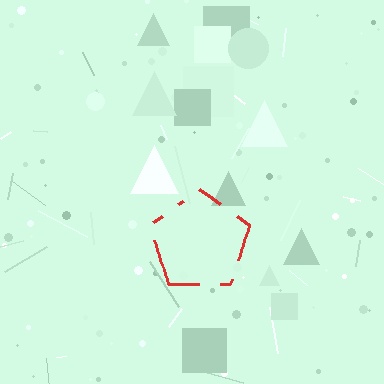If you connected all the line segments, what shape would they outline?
They would outline a pentagon.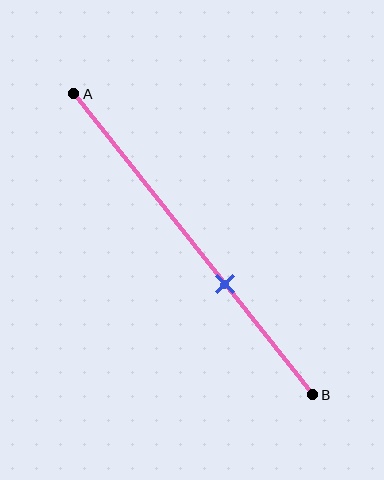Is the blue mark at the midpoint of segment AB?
No, the mark is at about 65% from A, not at the 50% midpoint.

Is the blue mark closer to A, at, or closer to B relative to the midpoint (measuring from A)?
The blue mark is closer to point B than the midpoint of segment AB.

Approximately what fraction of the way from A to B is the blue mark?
The blue mark is approximately 65% of the way from A to B.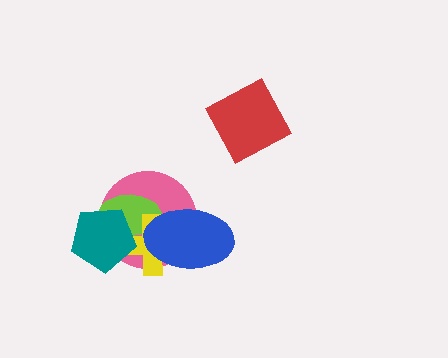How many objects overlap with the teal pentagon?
3 objects overlap with the teal pentagon.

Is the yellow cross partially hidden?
Yes, it is partially covered by another shape.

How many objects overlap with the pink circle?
4 objects overlap with the pink circle.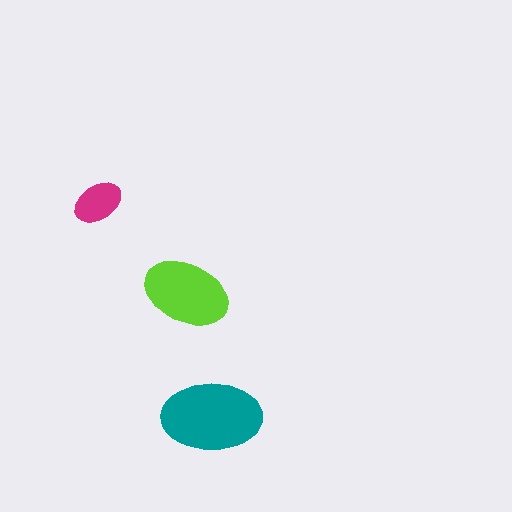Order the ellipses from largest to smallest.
the teal one, the lime one, the magenta one.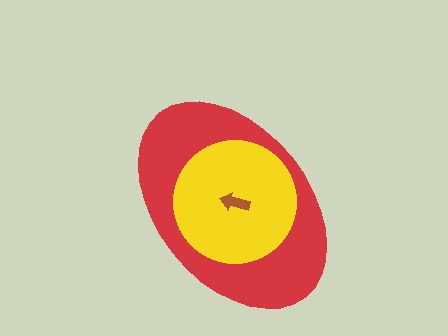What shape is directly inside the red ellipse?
The yellow circle.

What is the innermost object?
The brown arrow.